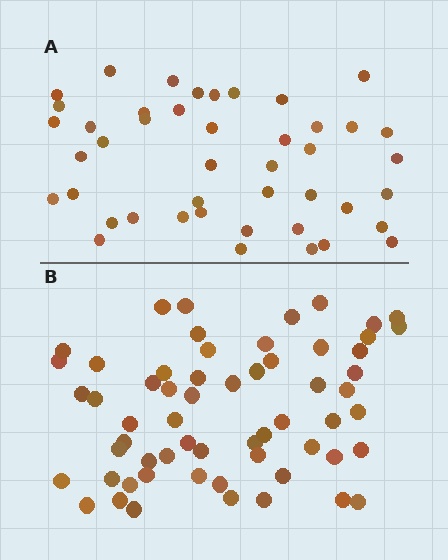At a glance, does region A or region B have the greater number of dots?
Region B (the bottom region) has more dots.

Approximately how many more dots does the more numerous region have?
Region B has approximately 15 more dots than region A.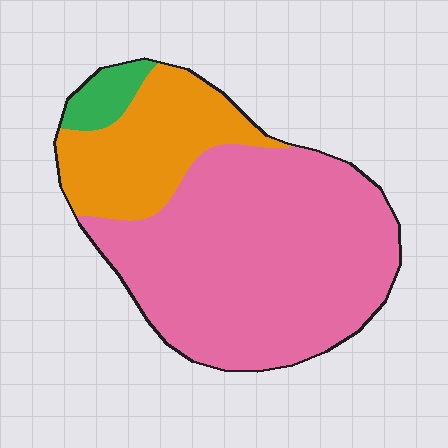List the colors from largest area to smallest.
From largest to smallest: pink, orange, green.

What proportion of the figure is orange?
Orange takes up about one quarter (1/4) of the figure.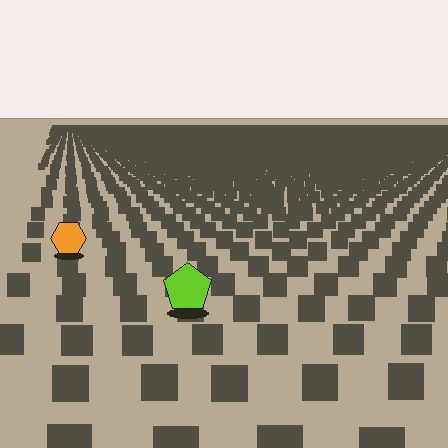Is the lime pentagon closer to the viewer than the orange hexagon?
Yes. The lime pentagon is closer — you can tell from the texture gradient: the ground texture is coarser near it.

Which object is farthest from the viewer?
The orange hexagon is farthest from the viewer. It appears smaller and the ground texture around it is denser.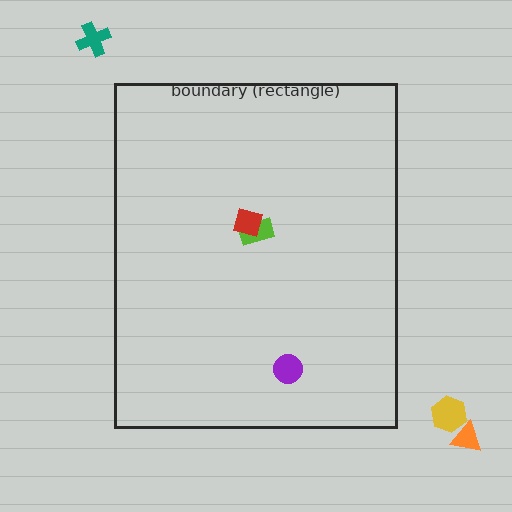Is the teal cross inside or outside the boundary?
Outside.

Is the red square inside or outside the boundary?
Inside.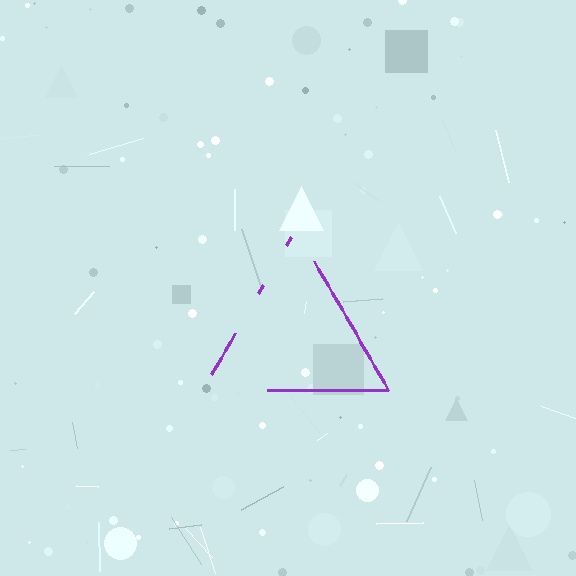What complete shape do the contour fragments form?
The contour fragments form a triangle.